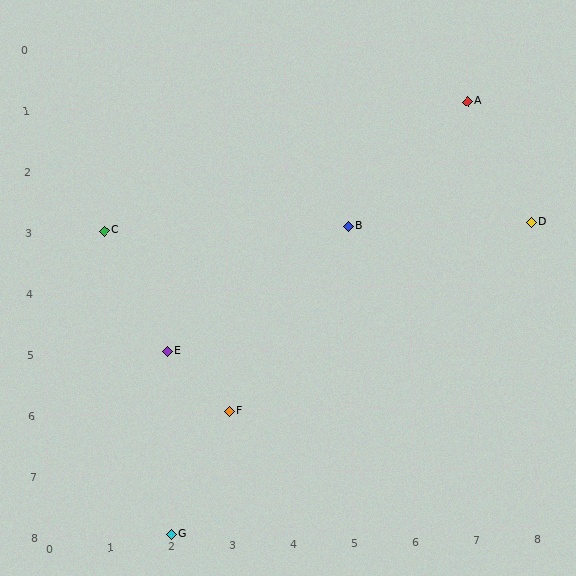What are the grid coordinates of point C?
Point C is at grid coordinates (1, 3).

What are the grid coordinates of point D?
Point D is at grid coordinates (8, 3).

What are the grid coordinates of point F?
Point F is at grid coordinates (3, 6).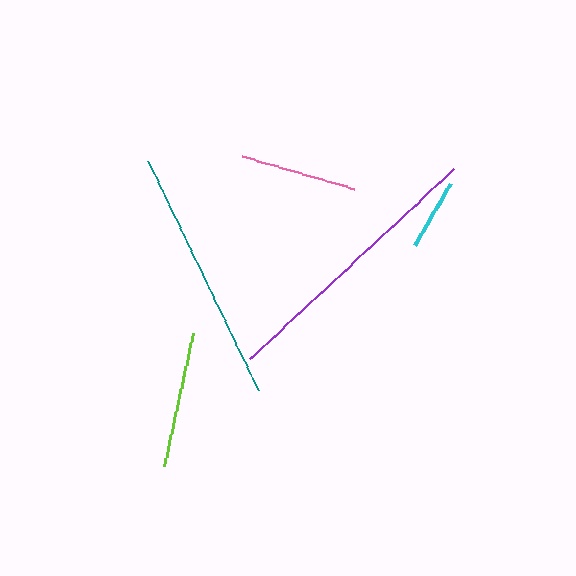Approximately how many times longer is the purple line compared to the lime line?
The purple line is approximately 2.0 times the length of the lime line.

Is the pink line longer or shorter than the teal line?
The teal line is longer than the pink line.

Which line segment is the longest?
The purple line is the longest at approximately 280 pixels.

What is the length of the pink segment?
The pink segment is approximately 117 pixels long.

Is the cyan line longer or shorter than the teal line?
The teal line is longer than the cyan line.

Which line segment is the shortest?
The cyan line is the shortest at approximately 70 pixels.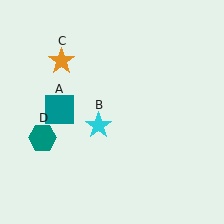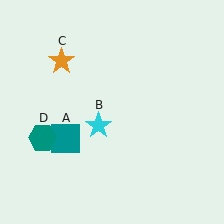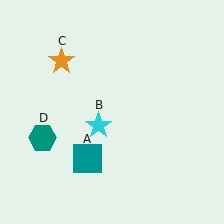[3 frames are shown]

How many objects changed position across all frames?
1 object changed position: teal square (object A).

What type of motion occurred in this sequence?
The teal square (object A) rotated counterclockwise around the center of the scene.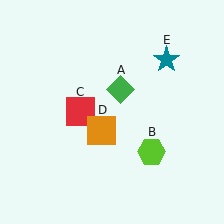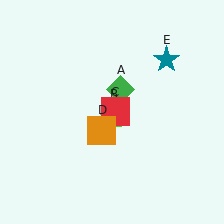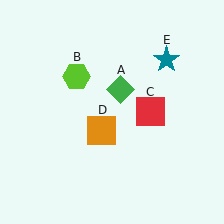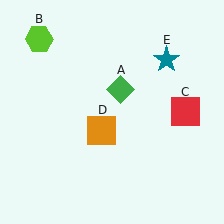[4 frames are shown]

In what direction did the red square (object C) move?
The red square (object C) moved right.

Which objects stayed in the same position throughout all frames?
Green diamond (object A) and orange square (object D) and teal star (object E) remained stationary.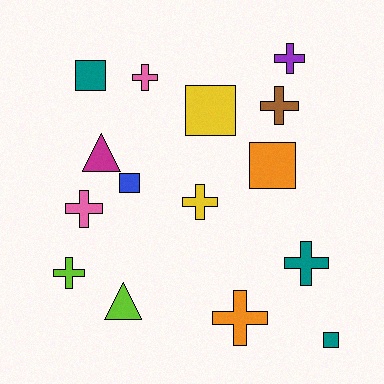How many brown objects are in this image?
There is 1 brown object.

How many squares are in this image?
There are 5 squares.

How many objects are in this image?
There are 15 objects.